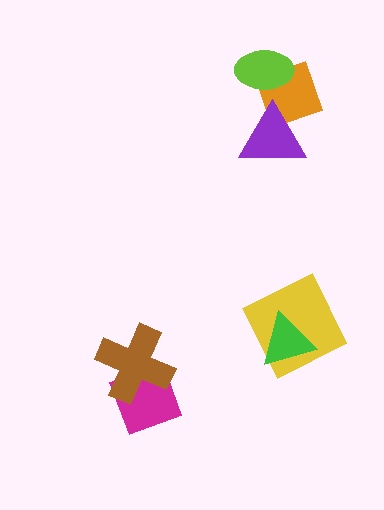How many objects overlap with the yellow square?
1 object overlaps with the yellow square.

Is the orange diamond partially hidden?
Yes, it is partially covered by another shape.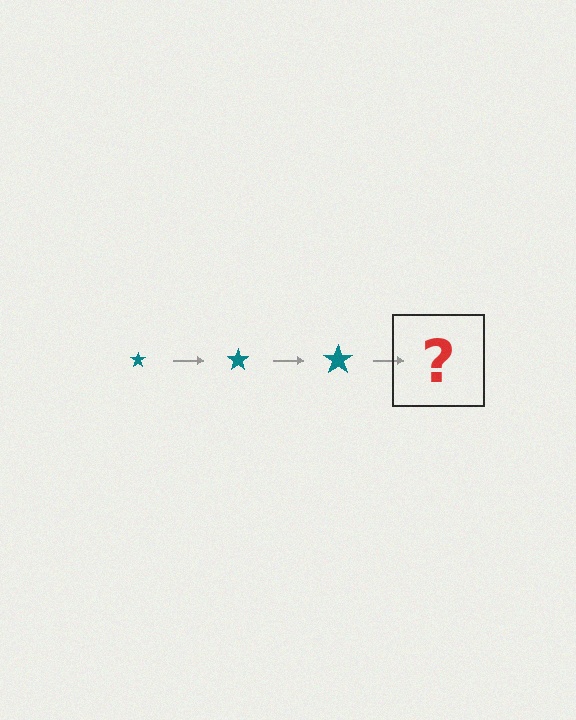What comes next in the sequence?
The next element should be a teal star, larger than the previous one.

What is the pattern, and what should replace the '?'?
The pattern is that the star gets progressively larger each step. The '?' should be a teal star, larger than the previous one.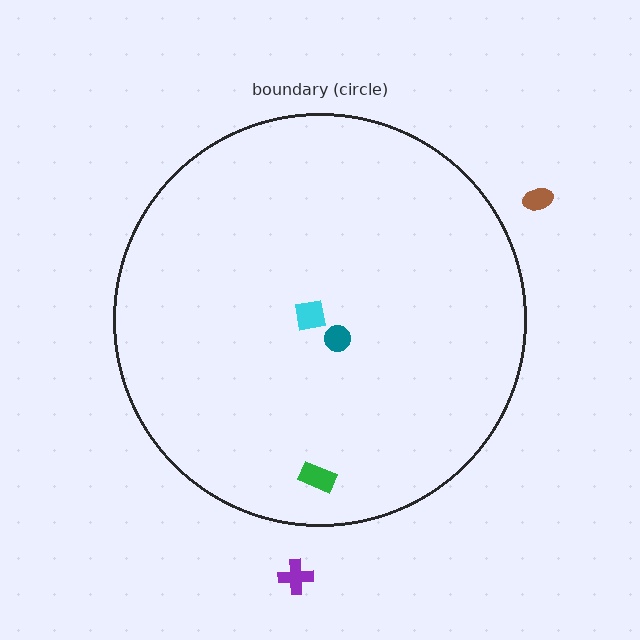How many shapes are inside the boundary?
3 inside, 2 outside.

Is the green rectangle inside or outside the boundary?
Inside.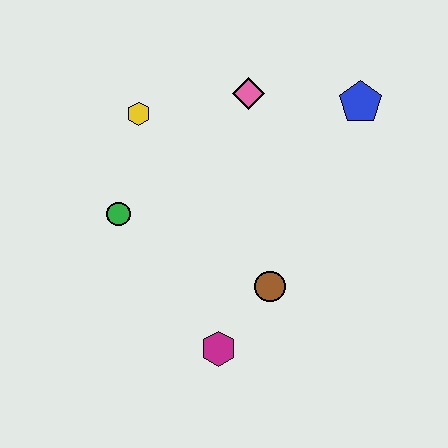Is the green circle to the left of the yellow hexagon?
Yes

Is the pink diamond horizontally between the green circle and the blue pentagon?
Yes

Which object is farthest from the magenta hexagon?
The blue pentagon is farthest from the magenta hexagon.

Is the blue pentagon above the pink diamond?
No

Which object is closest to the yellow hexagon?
The green circle is closest to the yellow hexagon.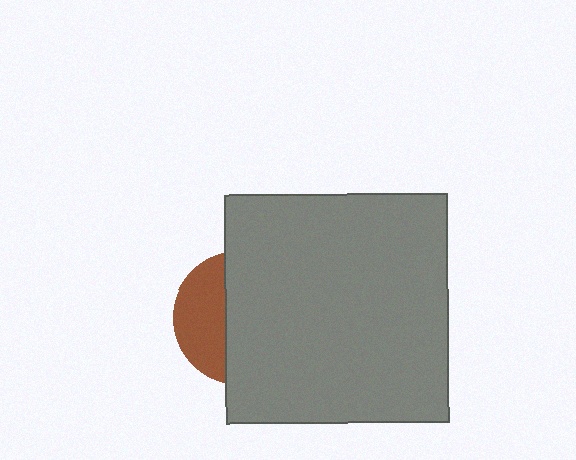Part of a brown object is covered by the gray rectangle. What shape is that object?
It is a circle.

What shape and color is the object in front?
The object in front is a gray rectangle.